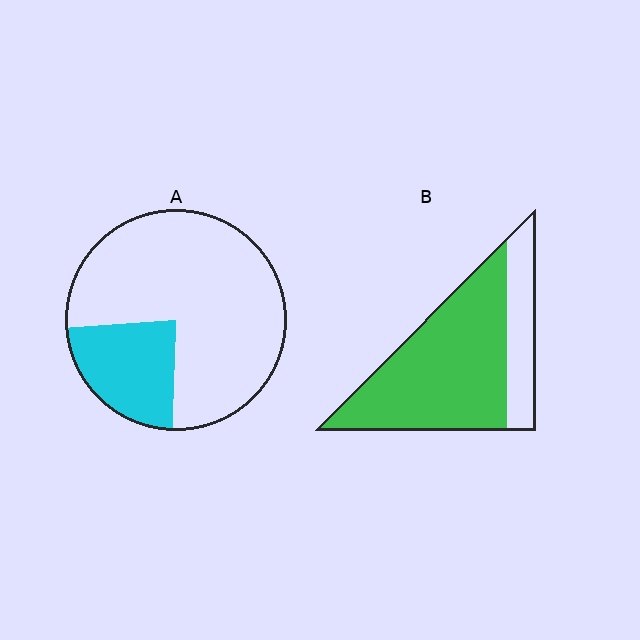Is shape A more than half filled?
No.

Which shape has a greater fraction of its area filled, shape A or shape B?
Shape B.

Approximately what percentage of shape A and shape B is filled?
A is approximately 25% and B is approximately 75%.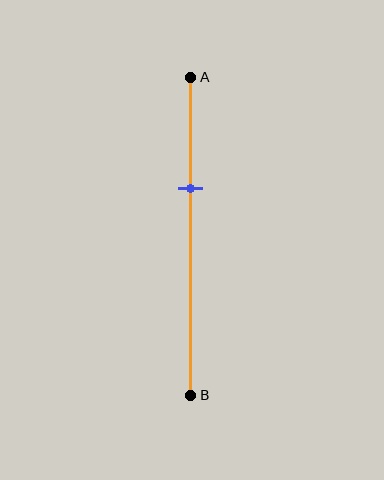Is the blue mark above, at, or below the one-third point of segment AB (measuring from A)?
The blue mark is approximately at the one-third point of segment AB.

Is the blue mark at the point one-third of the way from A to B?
Yes, the mark is approximately at the one-third point.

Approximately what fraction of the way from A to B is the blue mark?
The blue mark is approximately 35% of the way from A to B.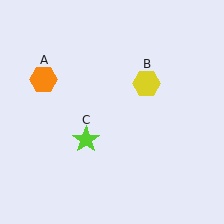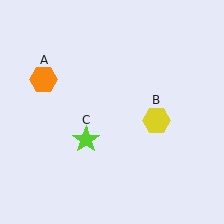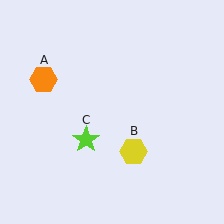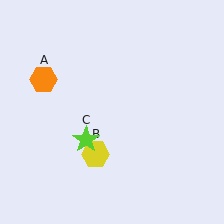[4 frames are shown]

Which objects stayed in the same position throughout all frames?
Orange hexagon (object A) and lime star (object C) remained stationary.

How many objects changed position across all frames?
1 object changed position: yellow hexagon (object B).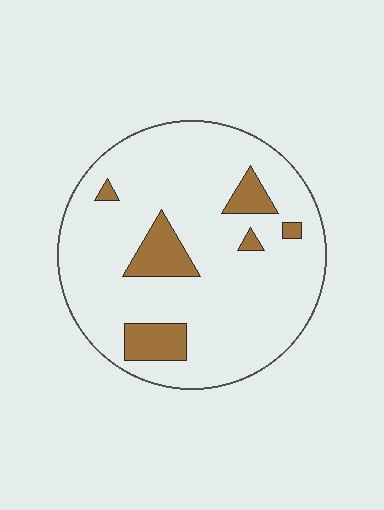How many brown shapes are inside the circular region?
6.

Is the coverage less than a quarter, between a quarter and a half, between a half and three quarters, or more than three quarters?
Less than a quarter.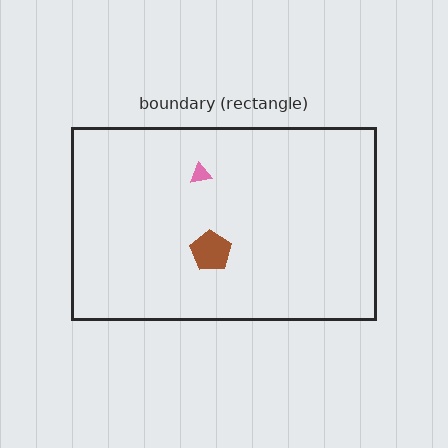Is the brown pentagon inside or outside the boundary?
Inside.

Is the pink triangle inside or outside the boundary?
Inside.